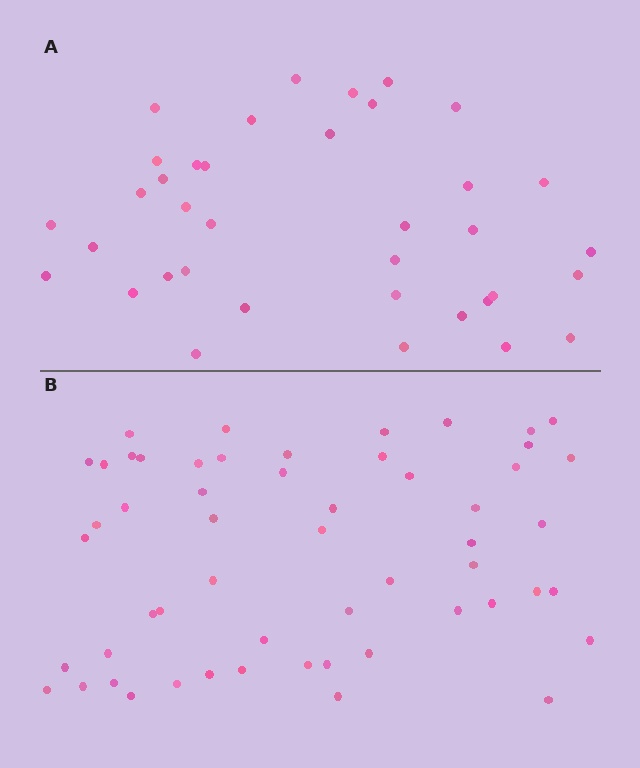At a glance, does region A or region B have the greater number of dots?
Region B (the bottom region) has more dots.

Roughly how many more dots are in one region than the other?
Region B has approximately 20 more dots than region A.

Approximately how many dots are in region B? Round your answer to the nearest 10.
About 60 dots. (The exact count is 55, which rounds to 60.)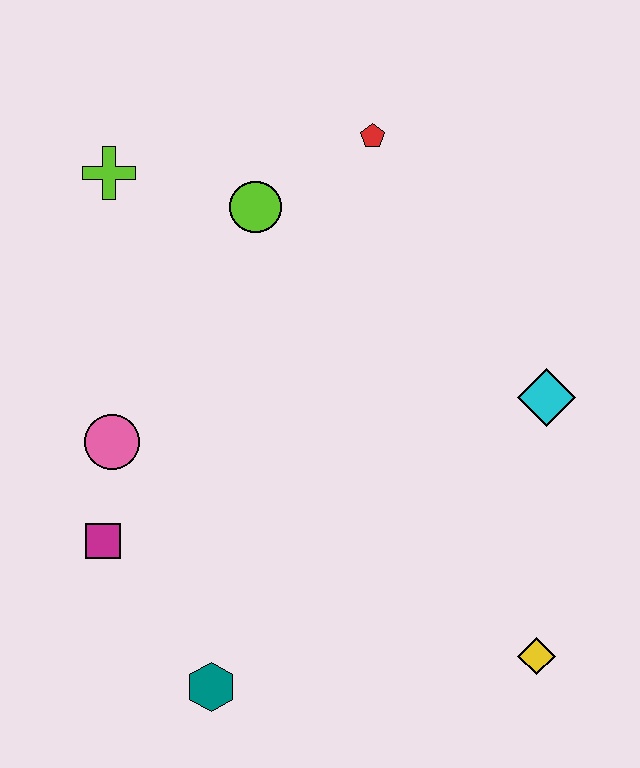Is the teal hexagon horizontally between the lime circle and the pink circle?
Yes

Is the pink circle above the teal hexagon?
Yes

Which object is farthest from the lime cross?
The yellow diamond is farthest from the lime cross.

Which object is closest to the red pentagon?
The lime circle is closest to the red pentagon.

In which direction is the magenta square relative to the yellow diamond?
The magenta square is to the left of the yellow diamond.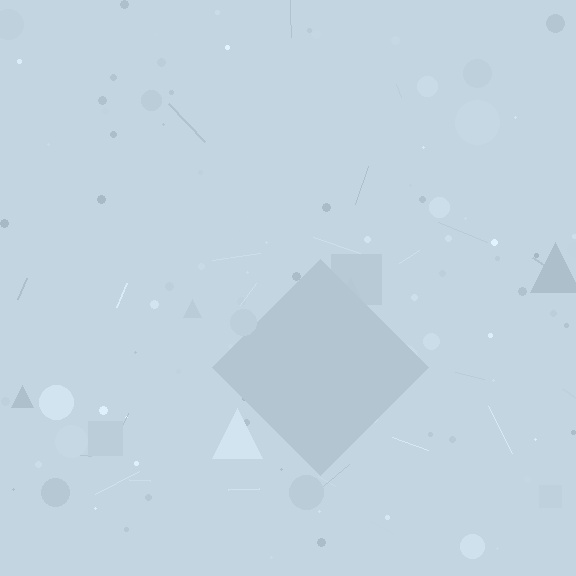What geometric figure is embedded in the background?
A diamond is embedded in the background.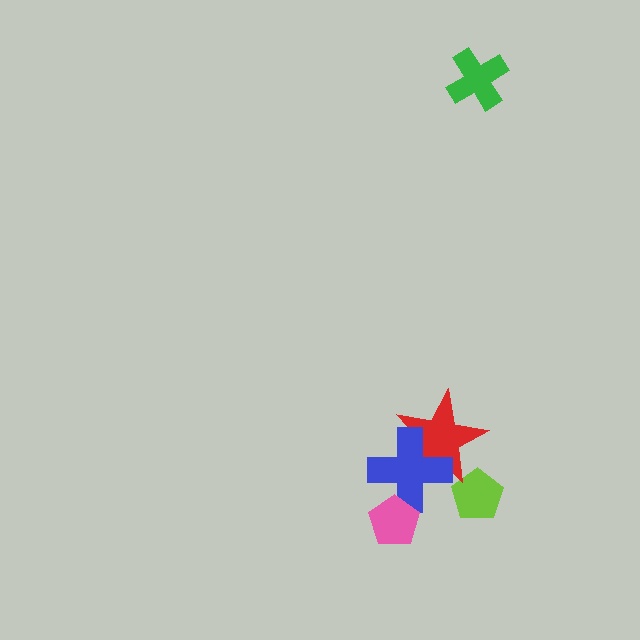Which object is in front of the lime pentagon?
The red star is in front of the lime pentagon.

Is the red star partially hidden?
Yes, it is partially covered by another shape.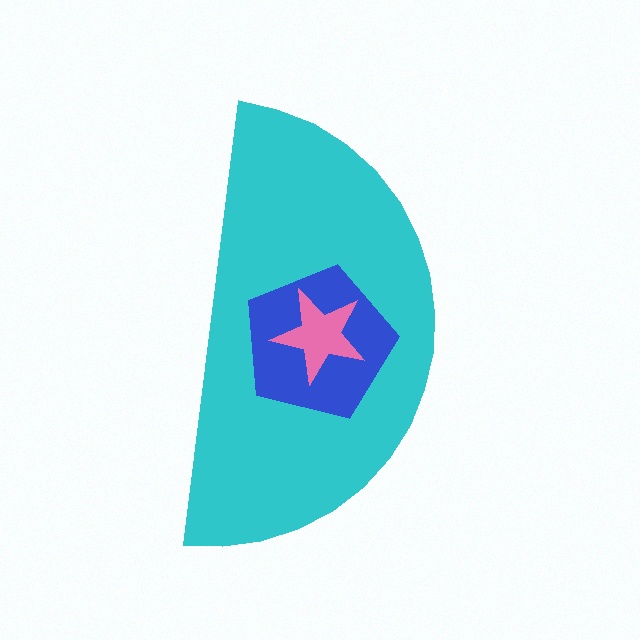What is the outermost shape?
The cyan semicircle.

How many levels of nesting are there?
3.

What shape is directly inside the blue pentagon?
The pink star.